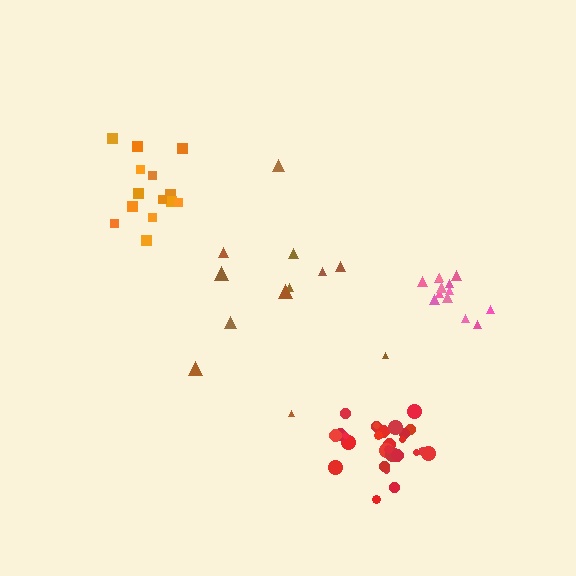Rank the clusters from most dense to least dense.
red, pink, orange, brown.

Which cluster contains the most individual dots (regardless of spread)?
Red (27).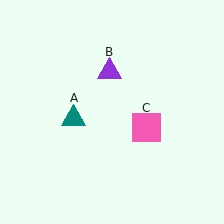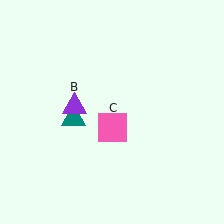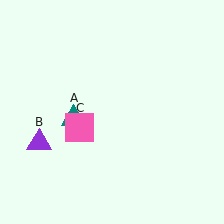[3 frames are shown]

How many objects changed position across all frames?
2 objects changed position: purple triangle (object B), pink square (object C).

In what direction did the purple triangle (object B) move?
The purple triangle (object B) moved down and to the left.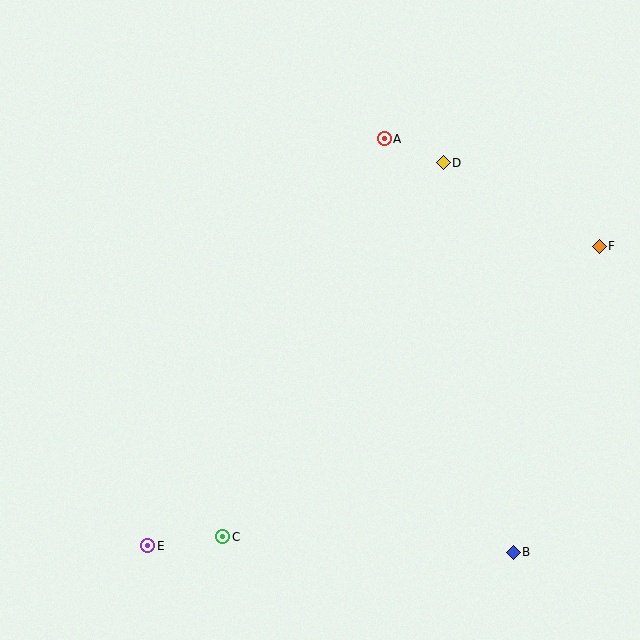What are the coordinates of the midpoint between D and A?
The midpoint between D and A is at (414, 151).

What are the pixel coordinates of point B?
Point B is at (513, 552).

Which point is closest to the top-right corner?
Point F is closest to the top-right corner.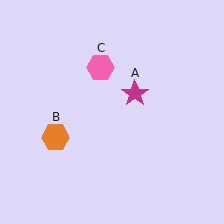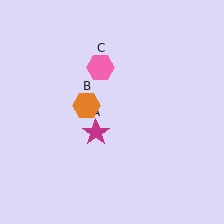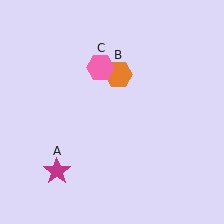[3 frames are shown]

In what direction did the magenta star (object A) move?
The magenta star (object A) moved down and to the left.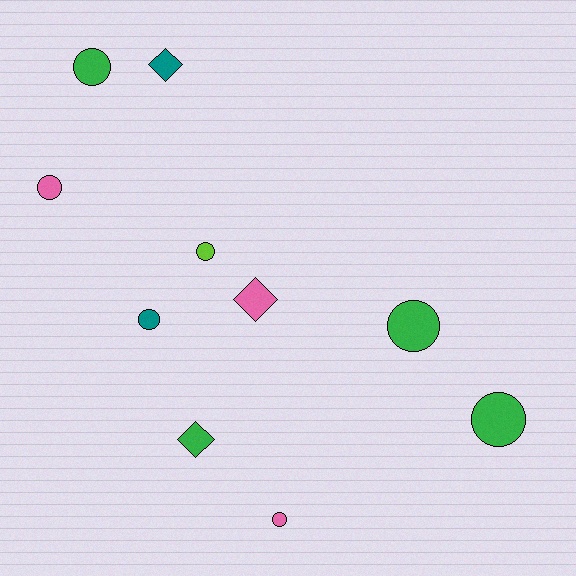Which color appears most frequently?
Green, with 4 objects.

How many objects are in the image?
There are 10 objects.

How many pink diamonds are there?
There is 1 pink diamond.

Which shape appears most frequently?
Circle, with 7 objects.